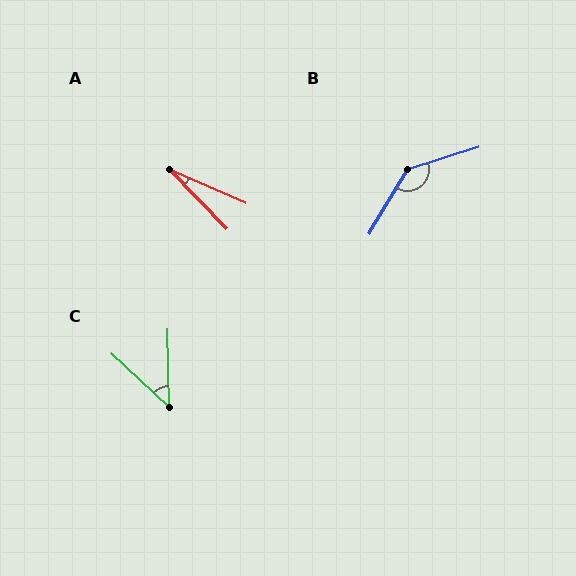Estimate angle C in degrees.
Approximately 46 degrees.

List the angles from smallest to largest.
A (23°), C (46°), B (139°).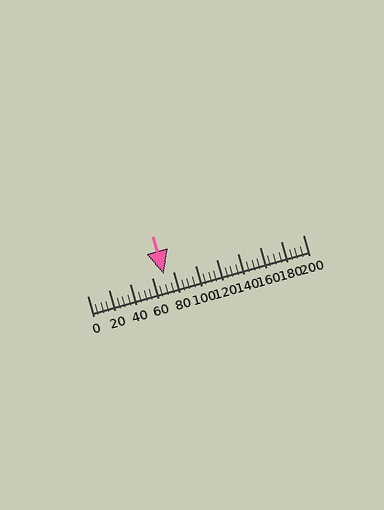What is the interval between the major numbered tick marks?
The major tick marks are spaced 20 units apart.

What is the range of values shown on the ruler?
The ruler shows values from 0 to 200.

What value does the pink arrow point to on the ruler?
The pink arrow points to approximately 71.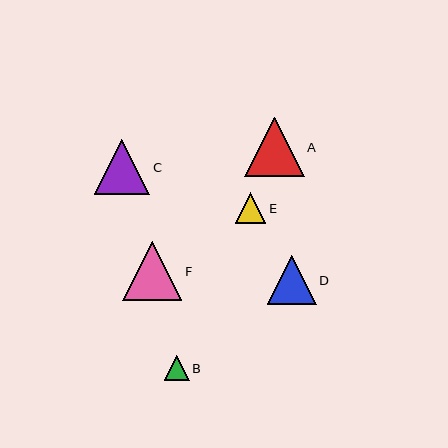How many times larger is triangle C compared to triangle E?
Triangle C is approximately 1.8 times the size of triangle E.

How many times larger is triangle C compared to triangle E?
Triangle C is approximately 1.8 times the size of triangle E.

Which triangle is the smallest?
Triangle B is the smallest with a size of approximately 24 pixels.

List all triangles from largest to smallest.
From largest to smallest: F, A, C, D, E, B.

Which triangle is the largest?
Triangle F is the largest with a size of approximately 59 pixels.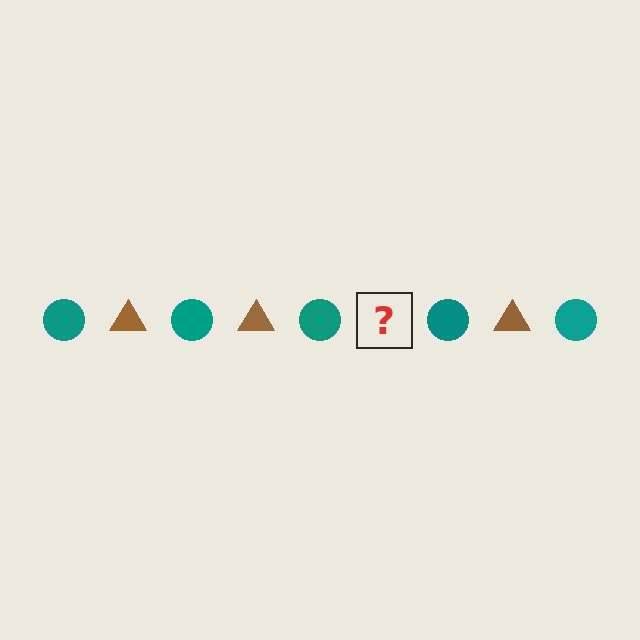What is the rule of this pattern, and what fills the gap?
The rule is that the pattern alternates between teal circle and brown triangle. The gap should be filled with a brown triangle.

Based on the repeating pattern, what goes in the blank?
The blank should be a brown triangle.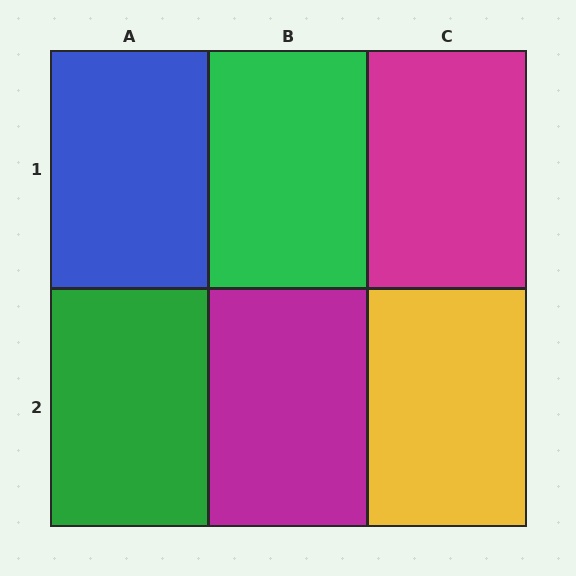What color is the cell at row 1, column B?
Green.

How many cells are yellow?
1 cell is yellow.